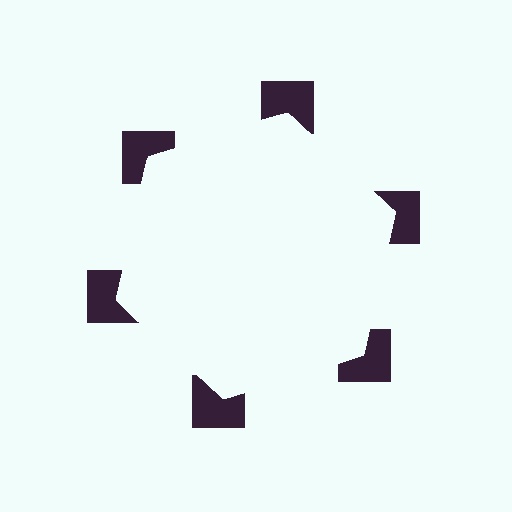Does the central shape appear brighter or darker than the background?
It typically appears slightly brighter than the background, even though no actual brightness change is drawn.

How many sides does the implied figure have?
6 sides.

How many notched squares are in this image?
There are 6 — one at each vertex of the illusory hexagon.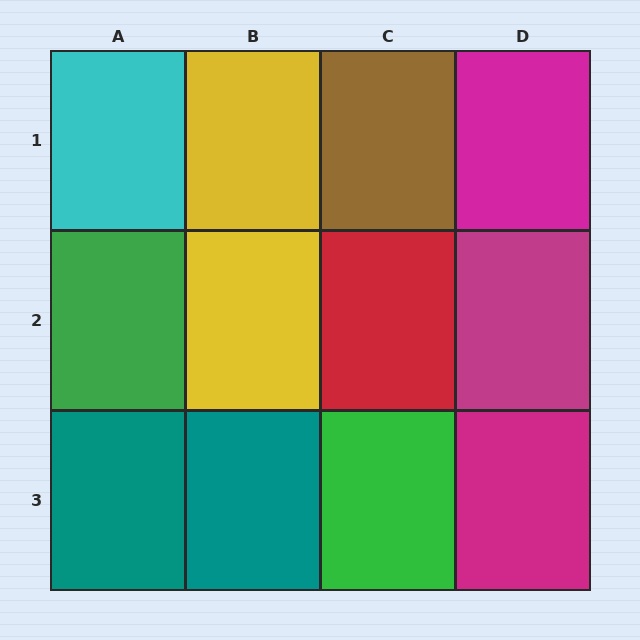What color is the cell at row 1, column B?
Yellow.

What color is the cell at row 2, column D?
Magenta.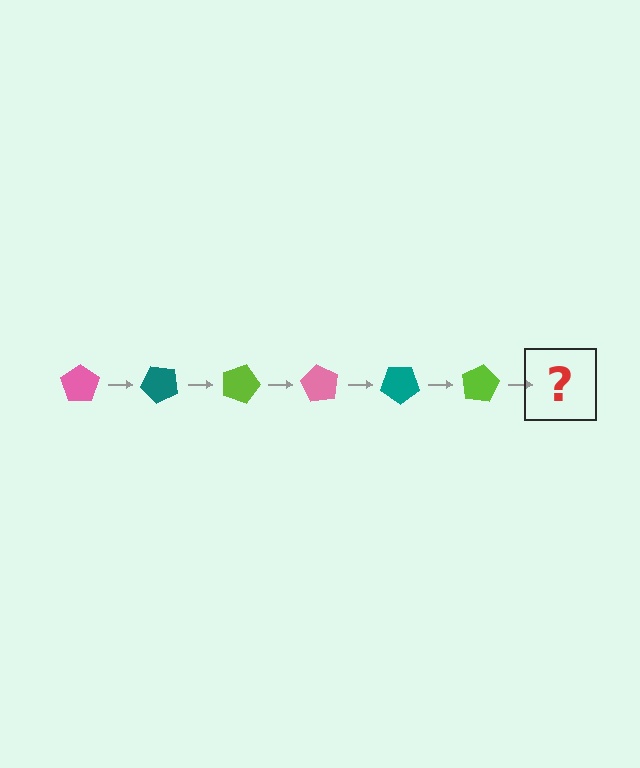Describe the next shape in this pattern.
It should be a pink pentagon, rotated 270 degrees from the start.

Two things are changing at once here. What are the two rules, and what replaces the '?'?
The two rules are that it rotates 45 degrees each step and the color cycles through pink, teal, and lime. The '?' should be a pink pentagon, rotated 270 degrees from the start.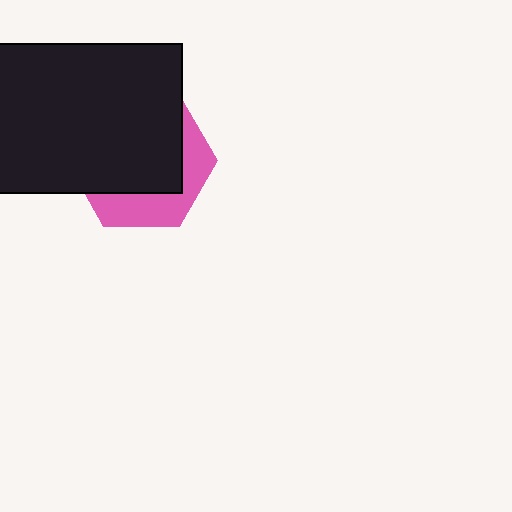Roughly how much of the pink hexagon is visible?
A small part of it is visible (roughly 34%).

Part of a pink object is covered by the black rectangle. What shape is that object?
It is a hexagon.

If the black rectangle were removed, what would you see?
You would see the complete pink hexagon.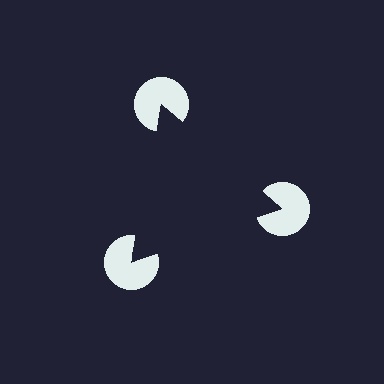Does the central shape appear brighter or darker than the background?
It typically appears slightly darker than the background, even though no actual brightness change is drawn.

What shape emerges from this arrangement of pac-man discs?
An illusory triangle — its edges are inferred from the aligned wedge cuts in the pac-man discs, not physically drawn.